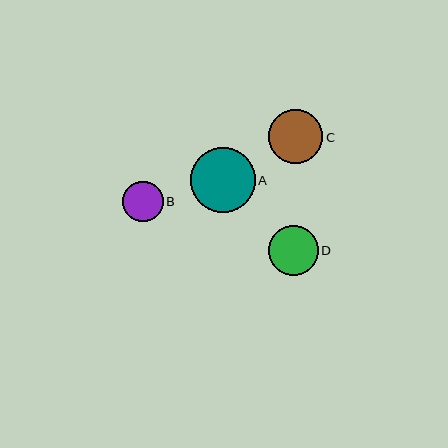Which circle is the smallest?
Circle B is the smallest with a size of approximately 40 pixels.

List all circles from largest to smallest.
From largest to smallest: A, C, D, B.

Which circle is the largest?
Circle A is the largest with a size of approximately 65 pixels.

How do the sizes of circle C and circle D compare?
Circle C and circle D are approximately the same size.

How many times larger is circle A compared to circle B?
Circle A is approximately 1.6 times the size of circle B.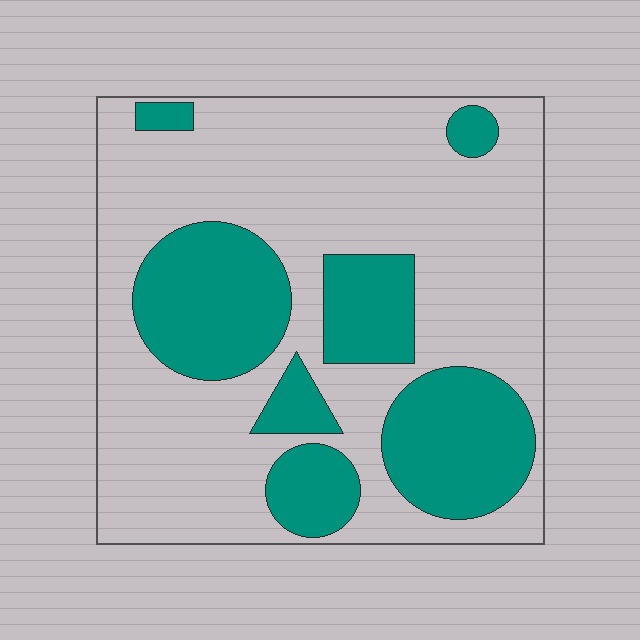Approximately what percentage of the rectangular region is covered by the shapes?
Approximately 30%.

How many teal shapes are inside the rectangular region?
7.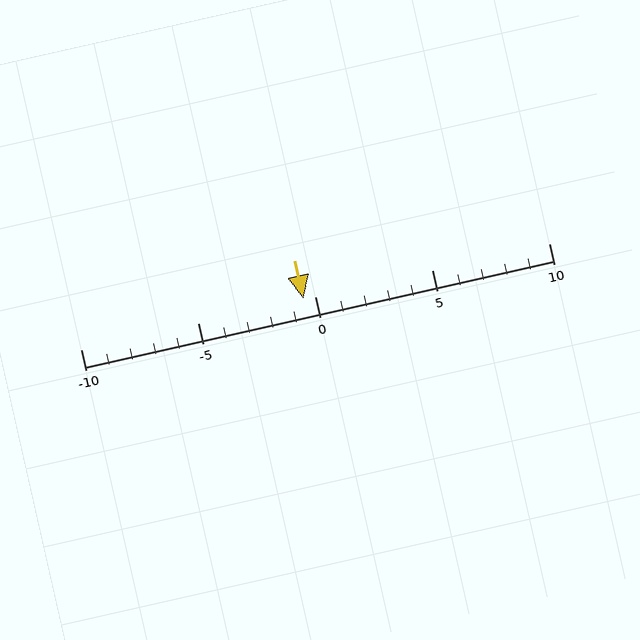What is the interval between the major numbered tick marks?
The major tick marks are spaced 5 units apart.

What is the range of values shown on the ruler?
The ruler shows values from -10 to 10.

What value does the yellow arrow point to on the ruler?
The yellow arrow points to approximately 0.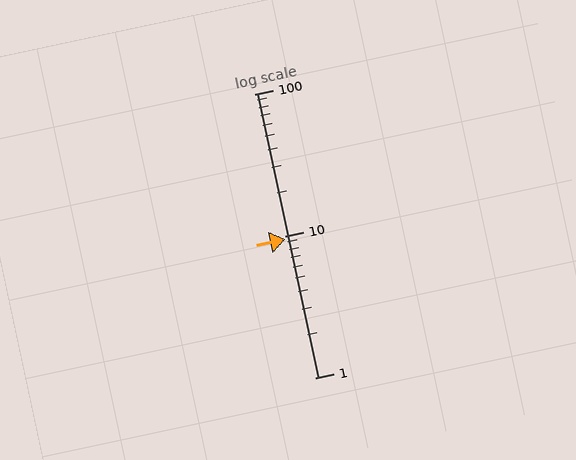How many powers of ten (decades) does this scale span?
The scale spans 2 decades, from 1 to 100.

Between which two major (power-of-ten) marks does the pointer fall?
The pointer is between 1 and 10.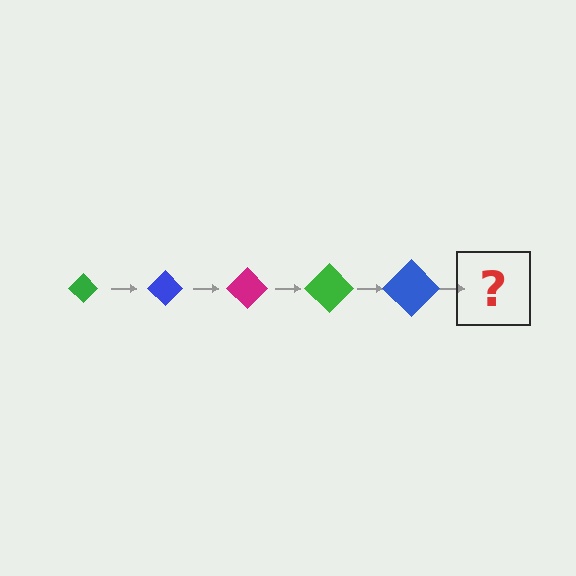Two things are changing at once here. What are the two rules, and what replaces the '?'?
The two rules are that the diamond grows larger each step and the color cycles through green, blue, and magenta. The '?' should be a magenta diamond, larger than the previous one.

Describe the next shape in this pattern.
It should be a magenta diamond, larger than the previous one.